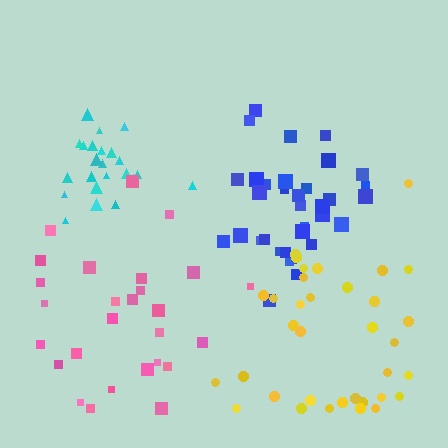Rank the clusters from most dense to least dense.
cyan, blue, yellow, pink.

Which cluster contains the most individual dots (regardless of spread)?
Yellow (35).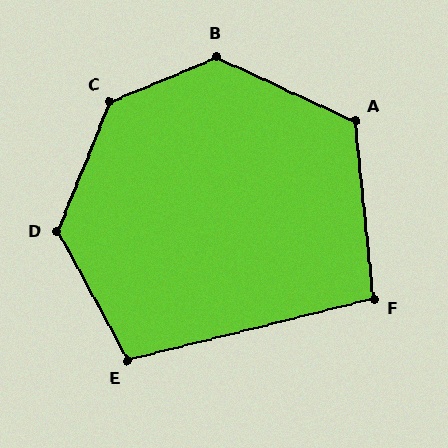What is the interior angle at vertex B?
Approximately 132 degrees (obtuse).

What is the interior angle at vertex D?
Approximately 129 degrees (obtuse).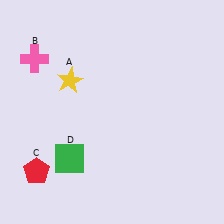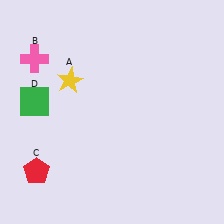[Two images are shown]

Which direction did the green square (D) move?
The green square (D) moved up.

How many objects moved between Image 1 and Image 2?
1 object moved between the two images.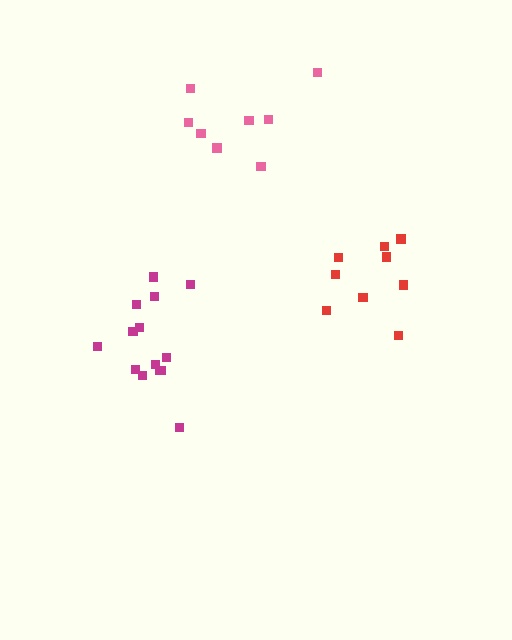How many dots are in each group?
Group 1: 9 dots, Group 2: 14 dots, Group 3: 8 dots (31 total).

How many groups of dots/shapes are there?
There are 3 groups.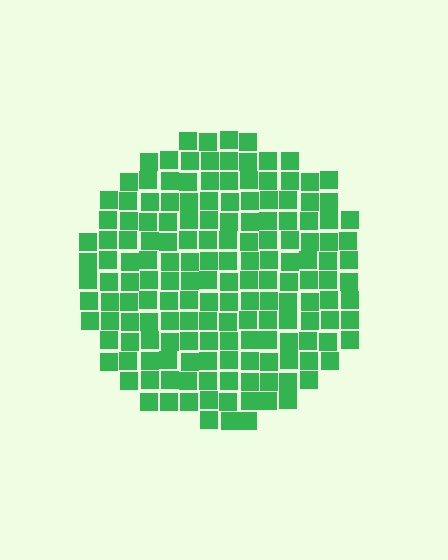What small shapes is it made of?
It is made of small squares.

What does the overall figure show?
The overall figure shows a circle.